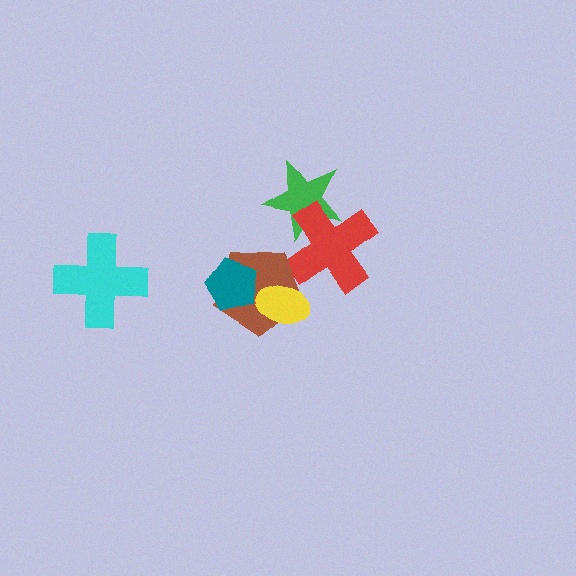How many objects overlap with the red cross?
1 object overlaps with the red cross.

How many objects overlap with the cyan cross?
0 objects overlap with the cyan cross.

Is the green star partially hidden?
Yes, it is partially covered by another shape.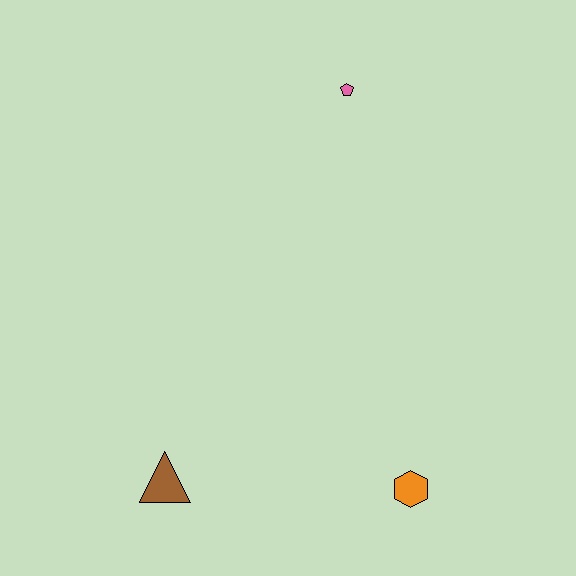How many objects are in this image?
There are 3 objects.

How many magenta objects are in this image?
There are no magenta objects.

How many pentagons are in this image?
There is 1 pentagon.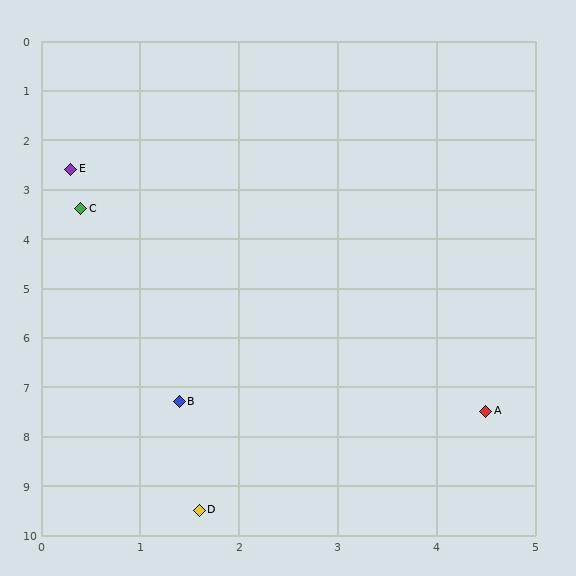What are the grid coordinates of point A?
Point A is at approximately (4.5, 7.5).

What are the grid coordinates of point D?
Point D is at approximately (1.6, 9.5).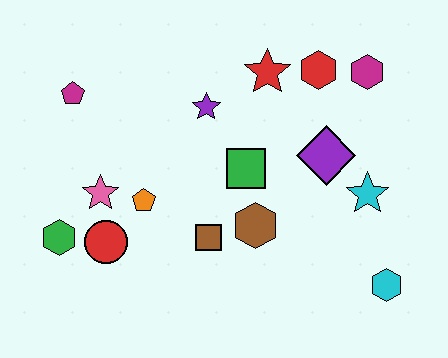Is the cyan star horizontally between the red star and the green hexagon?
No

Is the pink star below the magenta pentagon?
Yes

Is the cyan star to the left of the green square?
No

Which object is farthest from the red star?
The green hexagon is farthest from the red star.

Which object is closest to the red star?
The red hexagon is closest to the red star.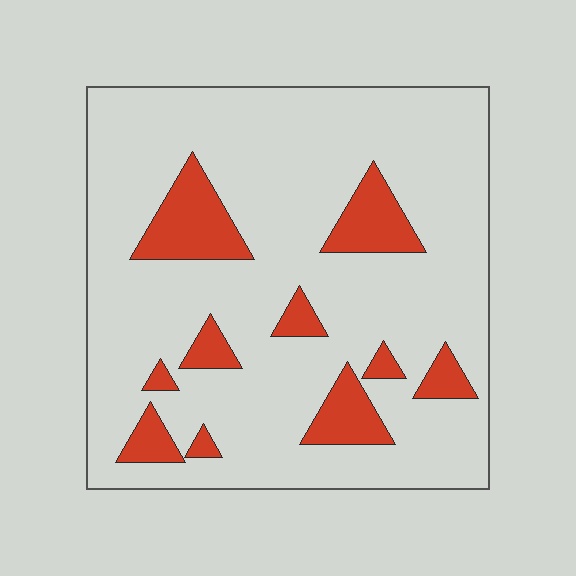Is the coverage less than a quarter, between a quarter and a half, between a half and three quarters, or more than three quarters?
Less than a quarter.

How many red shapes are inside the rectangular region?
10.